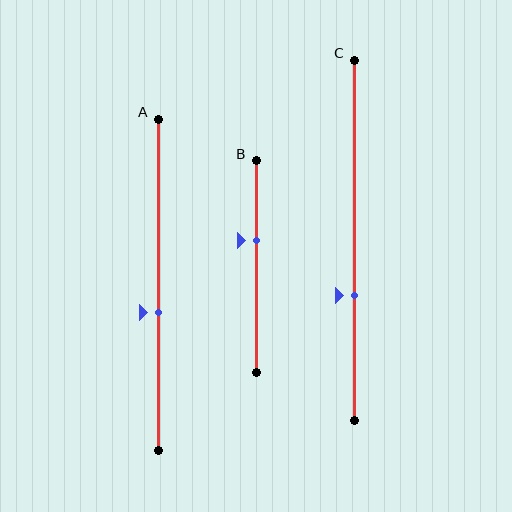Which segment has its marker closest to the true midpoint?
Segment A has its marker closest to the true midpoint.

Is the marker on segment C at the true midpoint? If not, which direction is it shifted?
No, the marker on segment C is shifted downward by about 15% of the segment length.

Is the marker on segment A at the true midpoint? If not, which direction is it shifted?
No, the marker on segment A is shifted downward by about 8% of the segment length.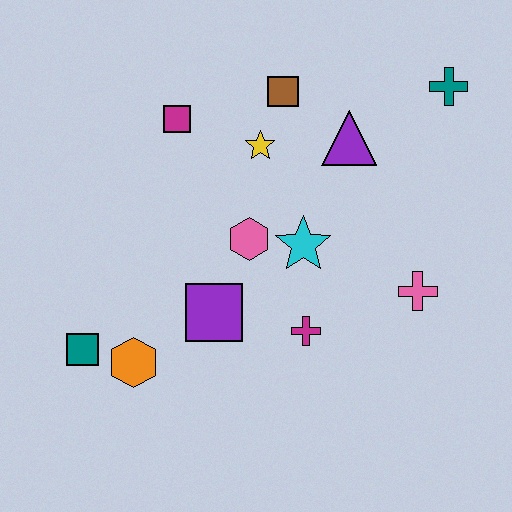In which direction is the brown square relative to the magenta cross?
The brown square is above the magenta cross.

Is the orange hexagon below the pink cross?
Yes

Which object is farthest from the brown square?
The teal square is farthest from the brown square.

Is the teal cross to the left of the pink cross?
No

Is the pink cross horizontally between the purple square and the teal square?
No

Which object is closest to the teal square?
The orange hexagon is closest to the teal square.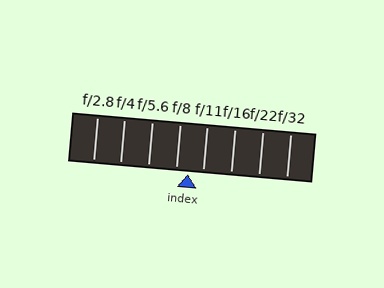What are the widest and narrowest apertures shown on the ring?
The widest aperture shown is f/2.8 and the narrowest is f/32.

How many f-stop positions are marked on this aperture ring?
There are 8 f-stop positions marked.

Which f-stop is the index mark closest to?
The index mark is closest to f/8.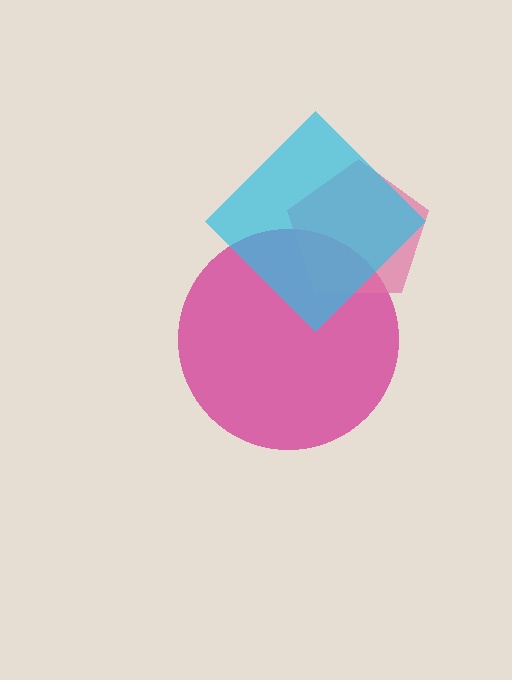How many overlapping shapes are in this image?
There are 3 overlapping shapes in the image.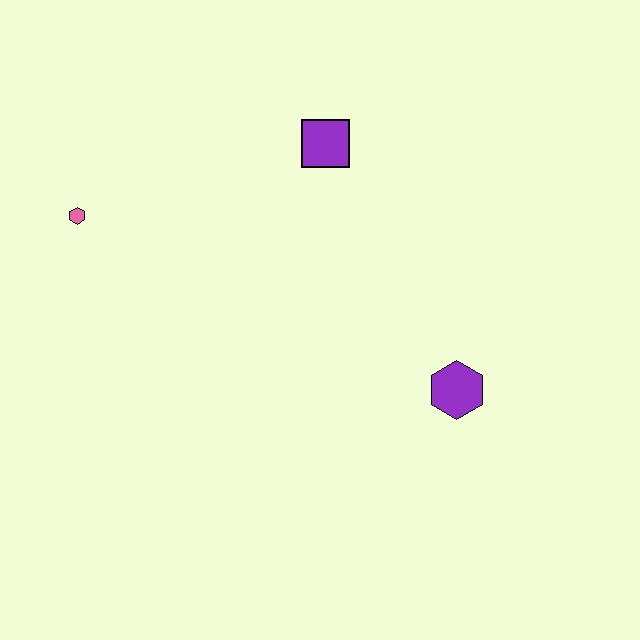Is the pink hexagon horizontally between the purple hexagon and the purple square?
No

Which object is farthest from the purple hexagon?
The pink hexagon is farthest from the purple hexagon.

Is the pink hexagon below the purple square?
Yes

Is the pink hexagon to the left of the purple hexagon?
Yes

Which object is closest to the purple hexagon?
The purple square is closest to the purple hexagon.